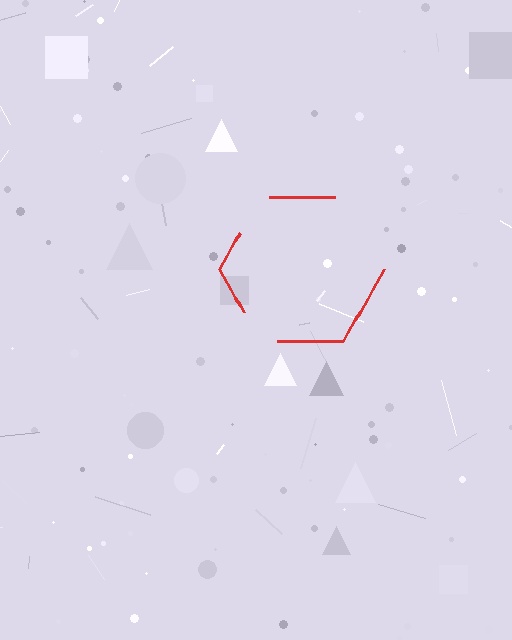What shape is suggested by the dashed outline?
The dashed outline suggests a hexagon.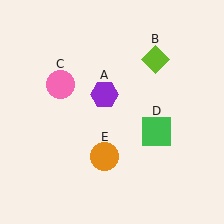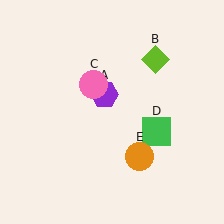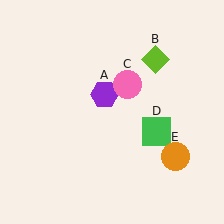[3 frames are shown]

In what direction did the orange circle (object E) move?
The orange circle (object E) moved right.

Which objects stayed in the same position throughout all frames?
Purple hexagon (object A) and lime diamond (object B) and green square (object D) remained stationary.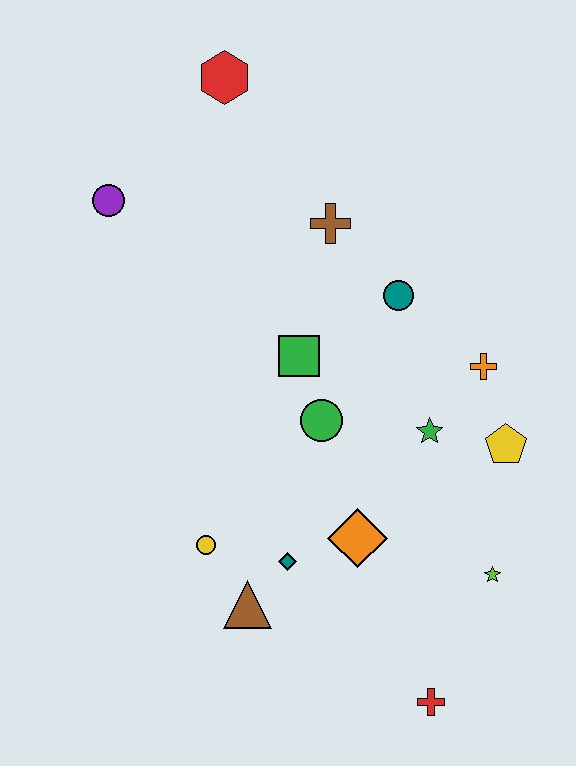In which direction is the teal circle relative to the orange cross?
The teal circle is to the left of the orange cross.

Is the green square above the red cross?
Yes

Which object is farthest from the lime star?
The red hexagon is farthest from the lime star.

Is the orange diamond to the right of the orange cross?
No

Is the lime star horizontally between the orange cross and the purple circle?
No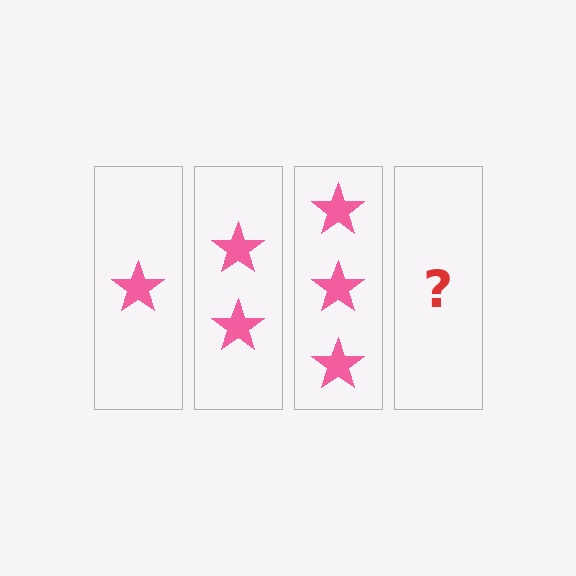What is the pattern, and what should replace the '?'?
The pattern is that each step adds one more star. The '?' should be 4 stars.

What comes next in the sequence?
The next element should be 4 stars.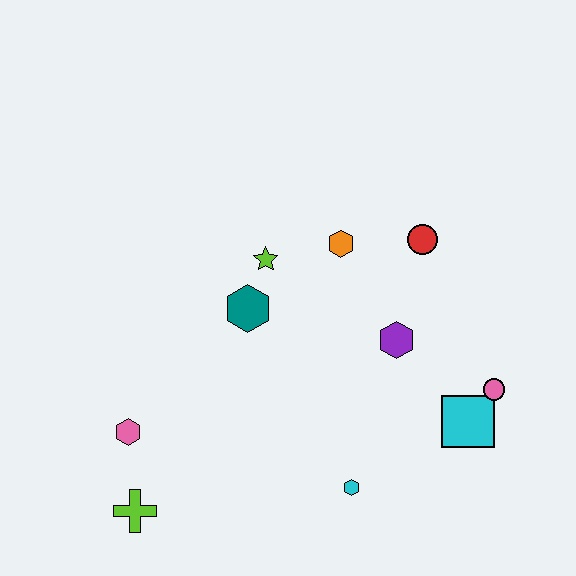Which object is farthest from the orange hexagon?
The lime cross is farthest from the orange hexagon.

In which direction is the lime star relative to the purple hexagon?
The lime star is to the left of the purple hexagon.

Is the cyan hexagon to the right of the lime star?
Yes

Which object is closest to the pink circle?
The cyan square is closest to the pink circle.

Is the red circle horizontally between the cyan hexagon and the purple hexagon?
No